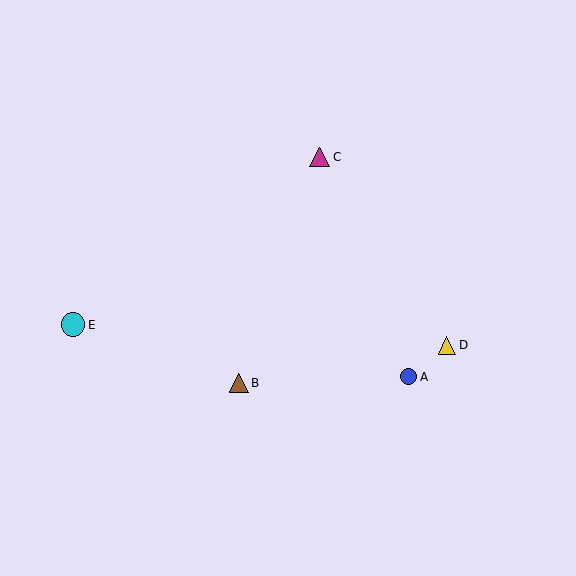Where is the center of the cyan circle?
The center of the cyan circle is at (73, 325).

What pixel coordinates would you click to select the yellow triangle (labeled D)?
Click at (447, 345) to select the yellow triangle D.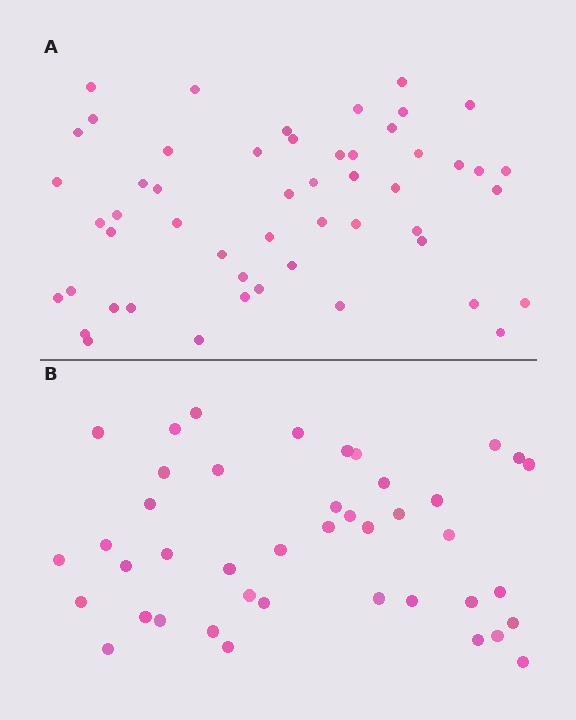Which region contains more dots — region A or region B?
Region A (the top region) has more dots.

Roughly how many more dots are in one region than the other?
Region A has roughly 10 or so more dots than region B.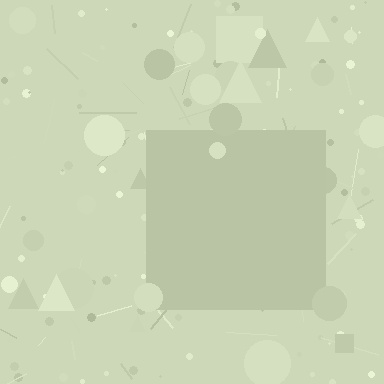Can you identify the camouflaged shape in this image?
The camouflaged shape is a square.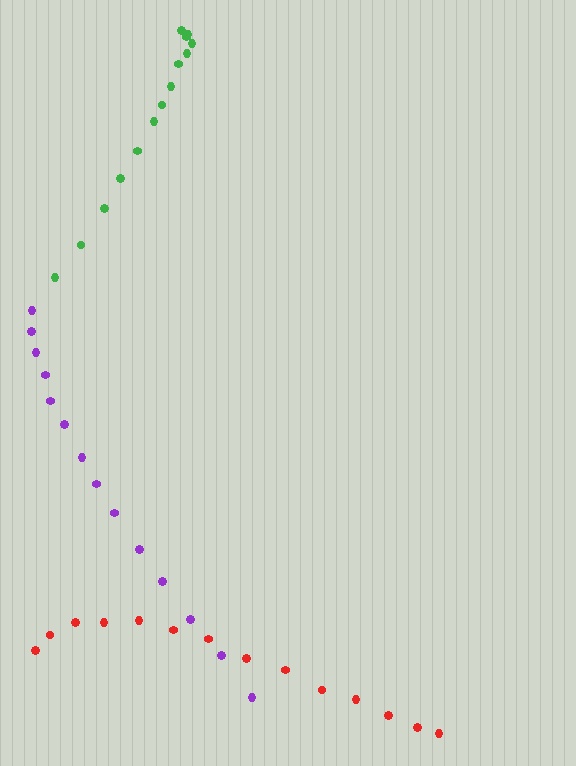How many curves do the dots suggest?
There are 3 distinct paths.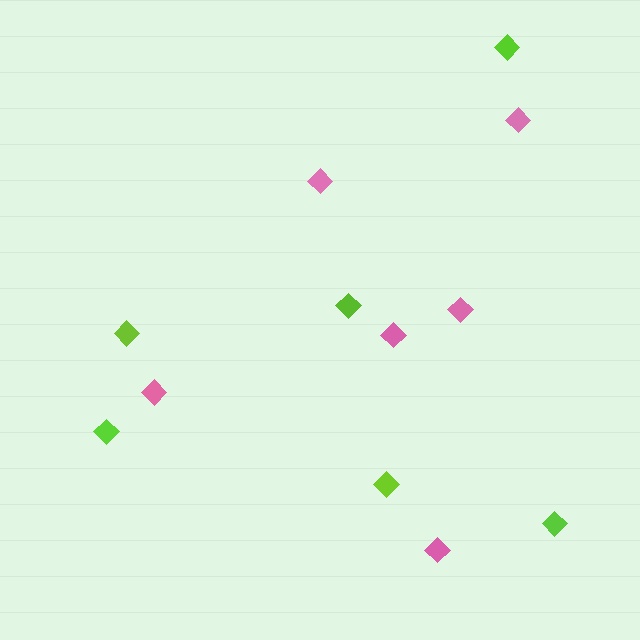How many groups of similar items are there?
There are 2 groups: one group of pink diamonds (6) and one group of lime diamonds (6).